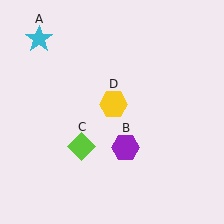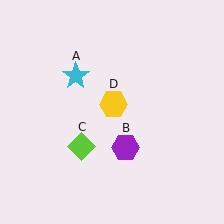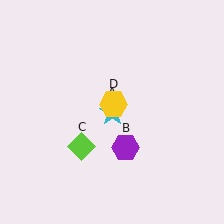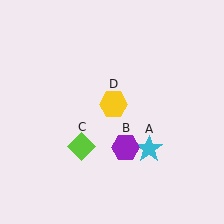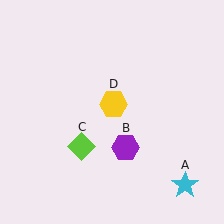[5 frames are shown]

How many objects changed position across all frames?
1 object changed position: cyan star (object A).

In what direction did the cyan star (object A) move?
The cyan star (object A) moved down and to the right.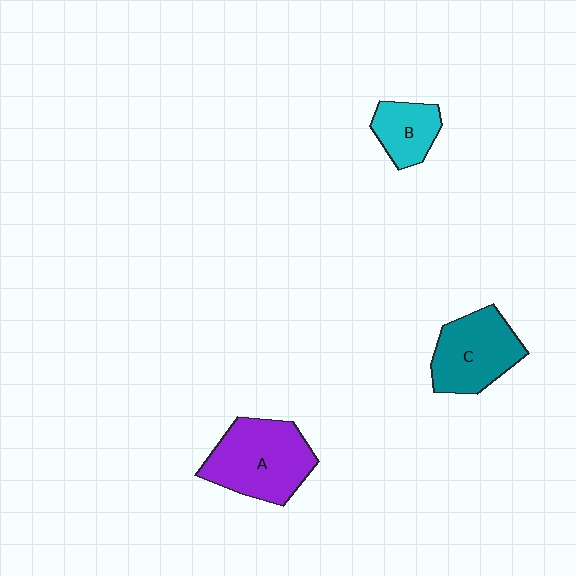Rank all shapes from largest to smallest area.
From largest to smallest: A (purple), C (teal), B (cyan).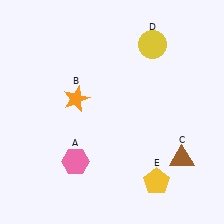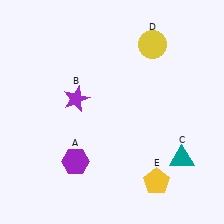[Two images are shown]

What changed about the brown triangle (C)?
In Image 1, C is brown. In Image 2, it changed to teal.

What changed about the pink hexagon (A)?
In Image 1, A is pink. In Image 2, it changed to purple.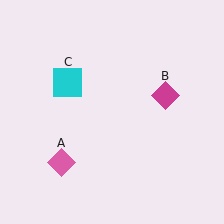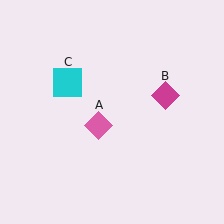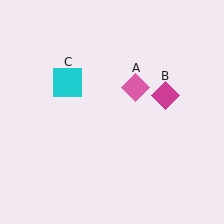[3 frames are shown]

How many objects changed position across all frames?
1 object changed position: pink diamond (object A).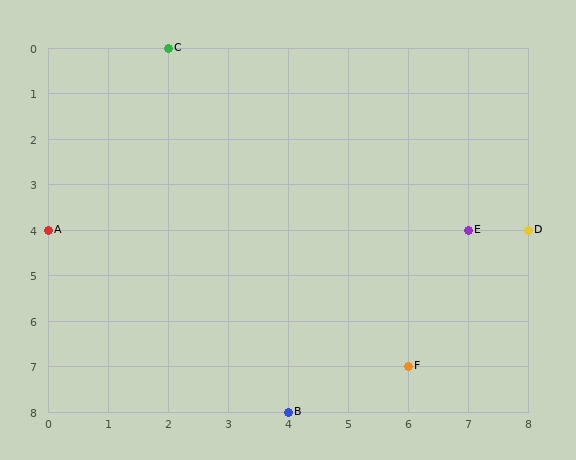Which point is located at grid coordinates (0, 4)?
Point A is at (0, 4).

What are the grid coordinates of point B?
Point B is at grid coordinates (4, 8).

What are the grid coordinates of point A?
Point A is at grid coordinates (0, 4).